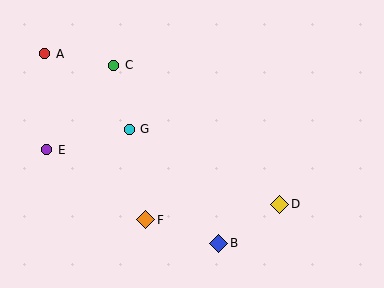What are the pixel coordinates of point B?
Point B is at (219, 243).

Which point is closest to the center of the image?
Point G at (129, 129) is closest to the center.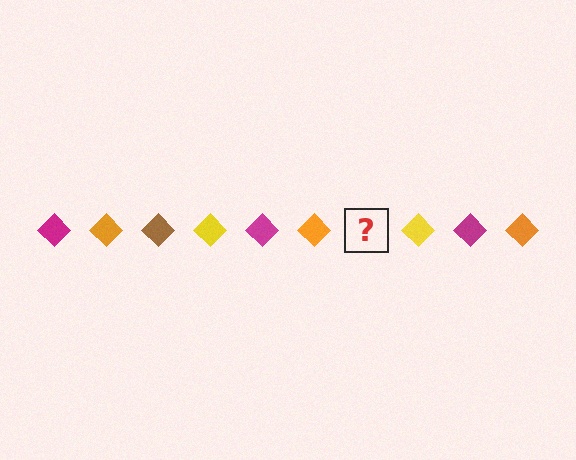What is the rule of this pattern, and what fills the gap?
The rule is that the pattern cycles through magenta, orange, brown, yellow diamonds. The gap should be filled with a brown diamond.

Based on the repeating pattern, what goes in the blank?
The blank should be a brown diamond.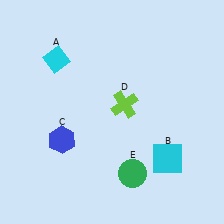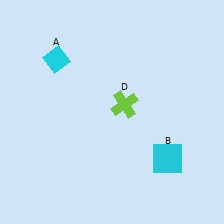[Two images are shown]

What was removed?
The blue hexagon (C), the green circle (E) were removed in Image 2.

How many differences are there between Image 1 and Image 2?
There are 2 differences between the two images.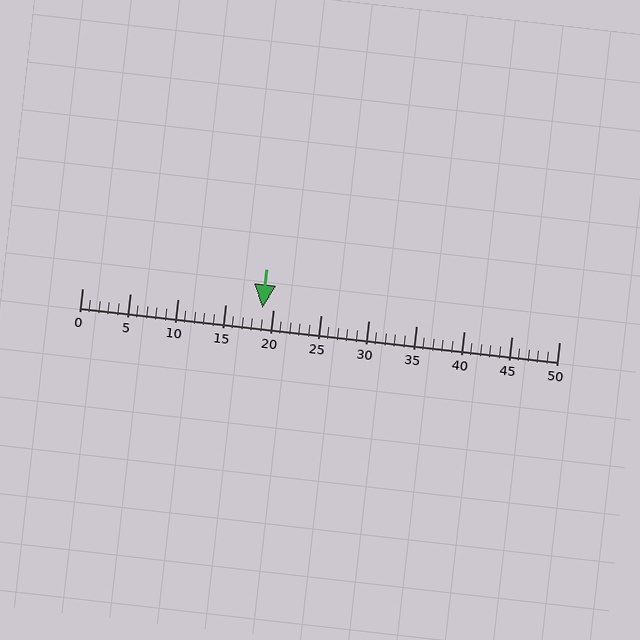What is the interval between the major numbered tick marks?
The major tick marks are spaced 5 units apart.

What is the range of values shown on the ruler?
The ruler shows values from 0 to 50.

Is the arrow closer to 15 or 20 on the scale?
The arrow is closer to 20.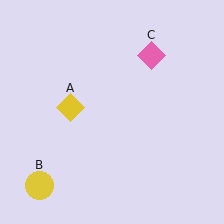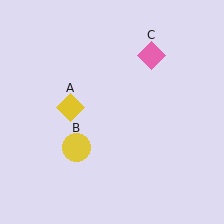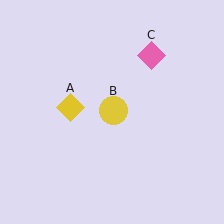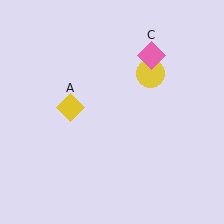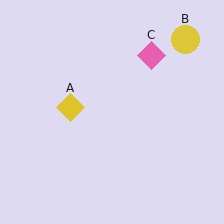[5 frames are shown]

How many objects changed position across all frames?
1 object changed position: yellow circle (object B).